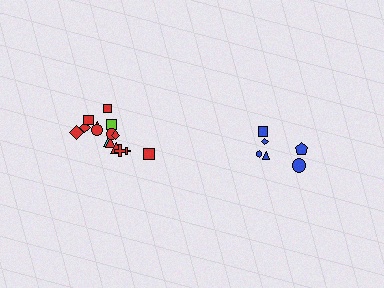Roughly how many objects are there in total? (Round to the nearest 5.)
Roughly 20 objects in total.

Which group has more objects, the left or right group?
The left group.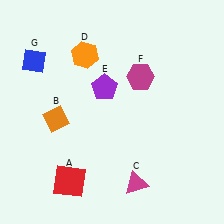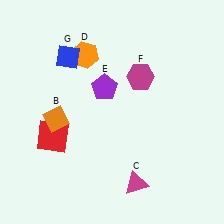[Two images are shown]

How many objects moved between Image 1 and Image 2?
2 objects moved between the two images.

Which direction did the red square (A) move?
The red square (A) moved up.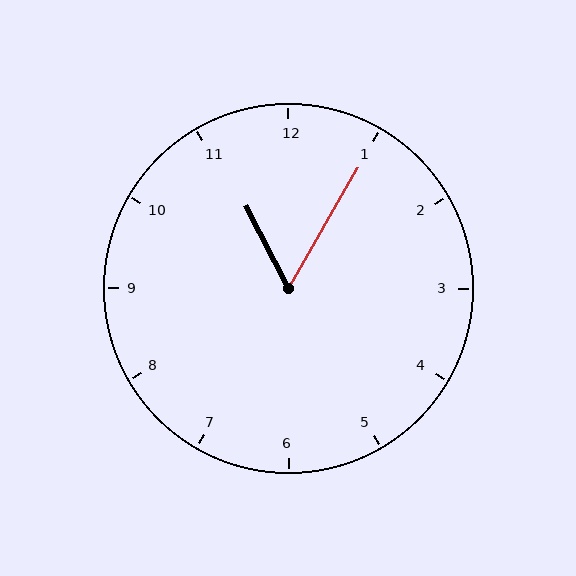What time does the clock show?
11:05.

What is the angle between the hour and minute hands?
Approximately 58 degrees.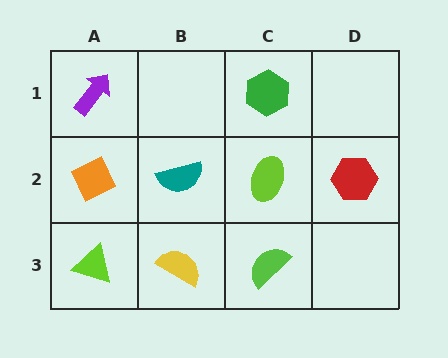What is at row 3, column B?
A yellow semicircle.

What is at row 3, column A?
A lime triangle.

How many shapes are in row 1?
2 shapes.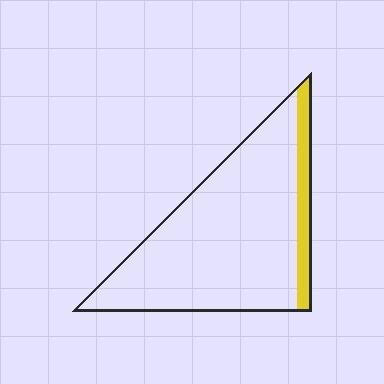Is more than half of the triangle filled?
No.